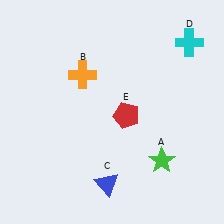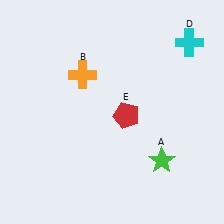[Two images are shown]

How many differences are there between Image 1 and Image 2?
There is 1 difference between the two images.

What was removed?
The blue triangle (C) was removed in Image 2.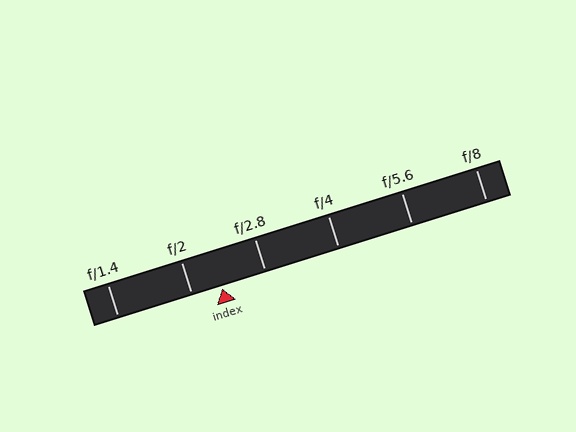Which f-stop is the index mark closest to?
The index mark is closest to f/2.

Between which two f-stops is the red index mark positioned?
The index mark is between f/2 and f/2.8.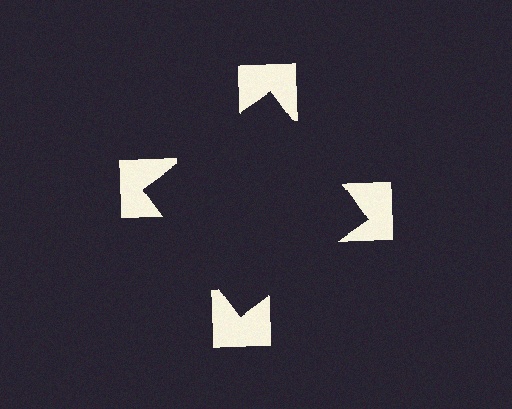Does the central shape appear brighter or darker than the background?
It typically appears slightly darker than the background, even though no actual brightness change is drawn.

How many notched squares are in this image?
There are 4 — one at each vertex of the illusory square.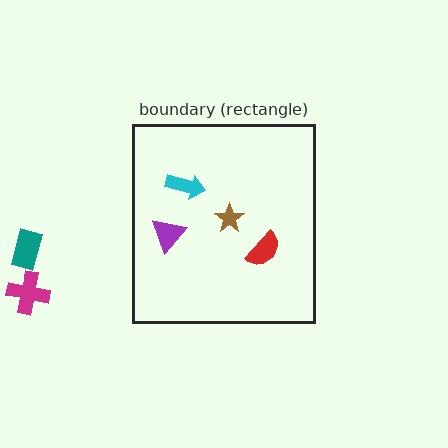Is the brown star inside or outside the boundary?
Inside.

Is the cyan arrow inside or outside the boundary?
Inside.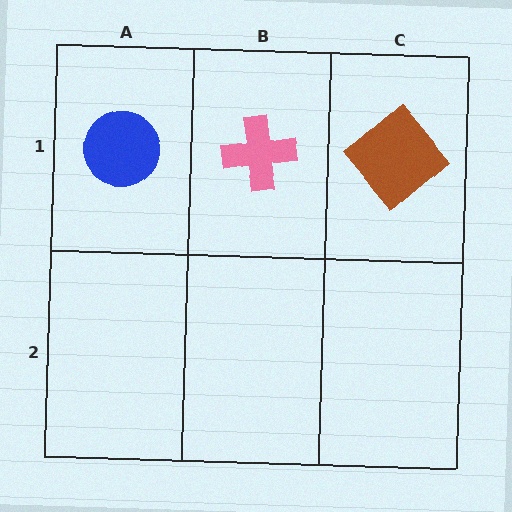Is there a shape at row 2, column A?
No, that cell is empty.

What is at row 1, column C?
A brown diamond.